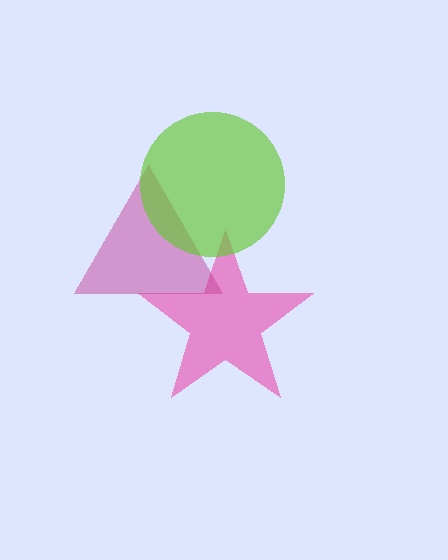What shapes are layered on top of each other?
The layered shapes are: a pink star, a magenta triangle, a lime circle.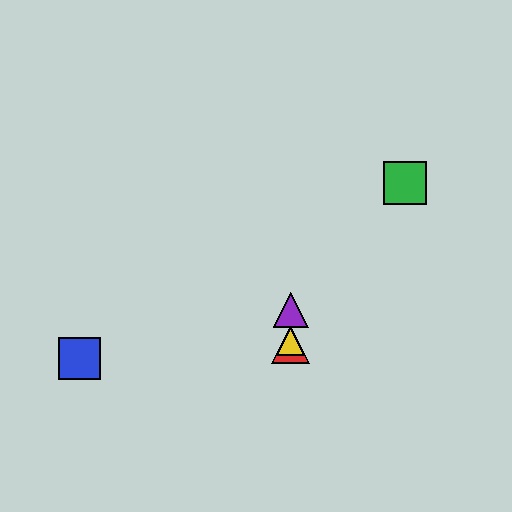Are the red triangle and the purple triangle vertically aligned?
Yes, both are at x≈291.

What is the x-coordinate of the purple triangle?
The purple triangle is at x≈291.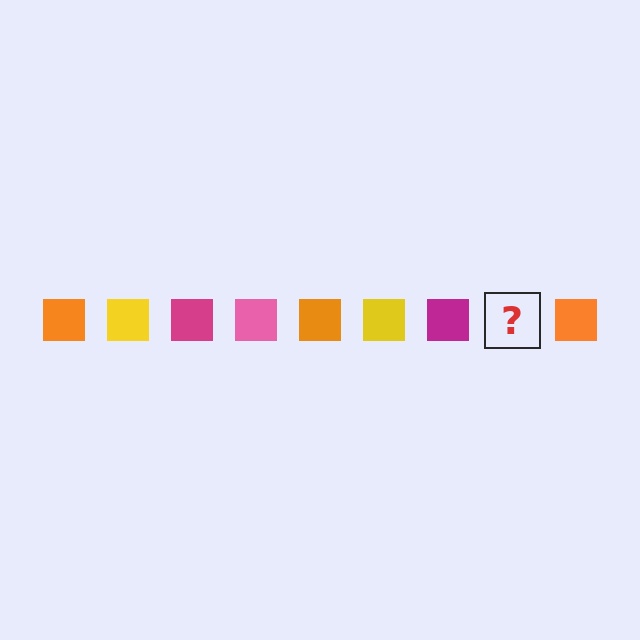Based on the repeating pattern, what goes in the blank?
The blank should be a pink square.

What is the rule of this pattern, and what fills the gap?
The rule is that the pattern cycles through orange, yellow, magenta, pink squares. The gap should be filled with a pink square.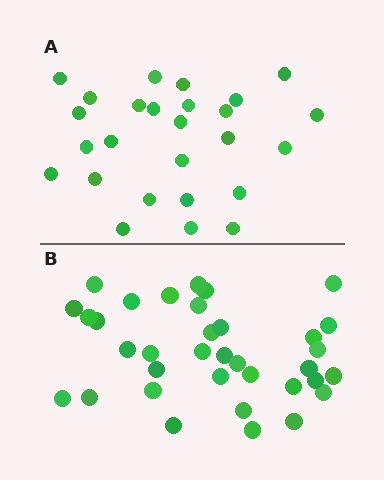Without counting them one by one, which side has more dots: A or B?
Region B (the bottom region) has more dots.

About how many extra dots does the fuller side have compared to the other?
Region B has roughly 8 or so more dots than region A.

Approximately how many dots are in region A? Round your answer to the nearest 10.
About 30 dots. (The exact count is 26, which rounds to 30.)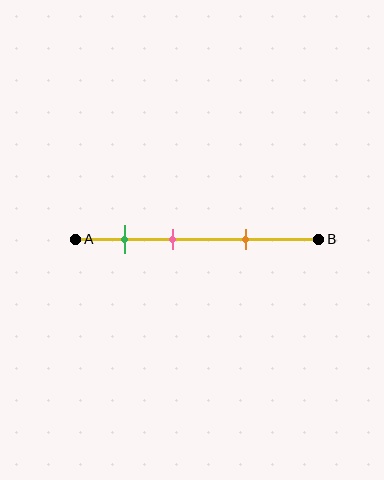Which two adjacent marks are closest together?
The green and pink marks are the closest adjacent pair.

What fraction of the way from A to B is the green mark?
The green mark is approximately 20% (0.2) of the way from A to B.